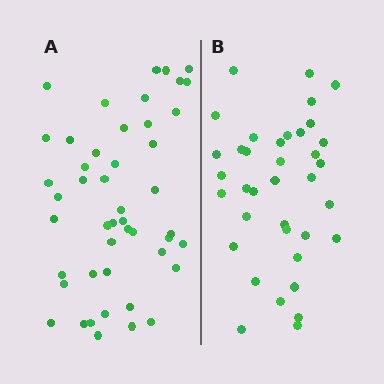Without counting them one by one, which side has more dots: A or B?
Region A (the left region) has more dots.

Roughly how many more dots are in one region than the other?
Region A has roughly 10 or so more dots than region B.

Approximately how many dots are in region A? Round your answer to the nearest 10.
About 50 dots. (The exact count is 47, which rounds to 50.)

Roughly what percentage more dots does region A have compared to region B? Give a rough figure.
About 25% more.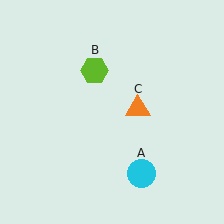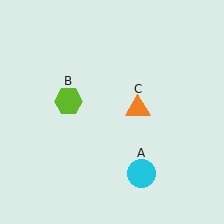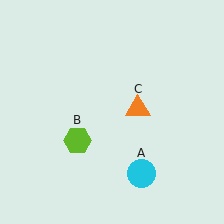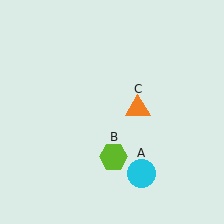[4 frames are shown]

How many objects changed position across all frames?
1 object changed position: lime hexagon (object B).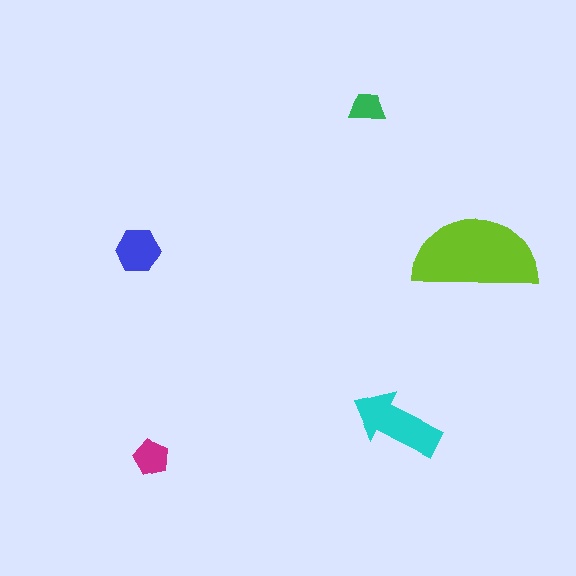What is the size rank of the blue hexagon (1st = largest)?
3rd.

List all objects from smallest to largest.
The green trapezoid, the magenta pentagon, the blue hexagon, the cyan arrow, the lime semicircle.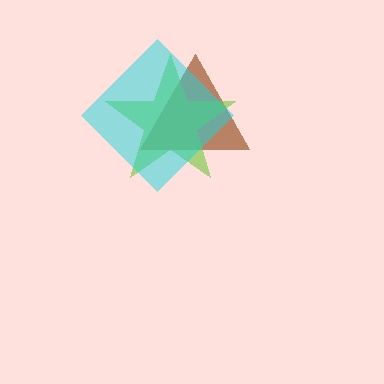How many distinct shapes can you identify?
There are 3 distinct shapes: a brown triangle, a lime star, a cyan diamond.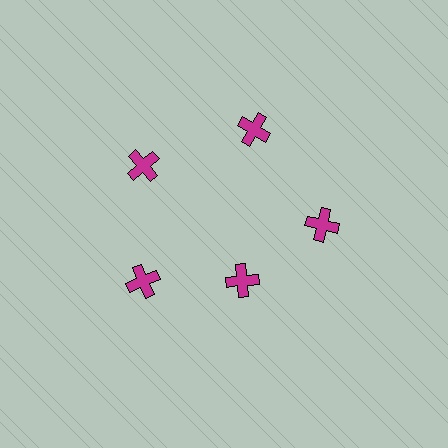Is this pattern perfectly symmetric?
No. The 5 magenta crosses are arranged in a ring, but one element near the 5 o'clock position is pulled inward toward the center, breaking the 5-fold rotational symmetry.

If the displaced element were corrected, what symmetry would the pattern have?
It would have 5-fold rotational symmetry — the pattern would map onto itself every 72 degrees.